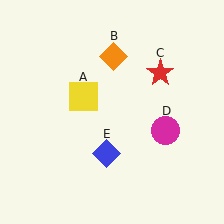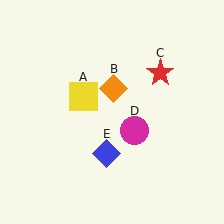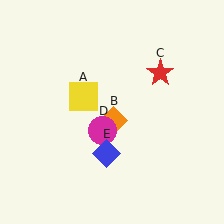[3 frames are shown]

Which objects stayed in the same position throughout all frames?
Yellow square (object A) and red star (object C) and blue diamond (object E) remained stationary.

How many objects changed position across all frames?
2 objects changed position: orange diamond (object B), magenta circle (object D).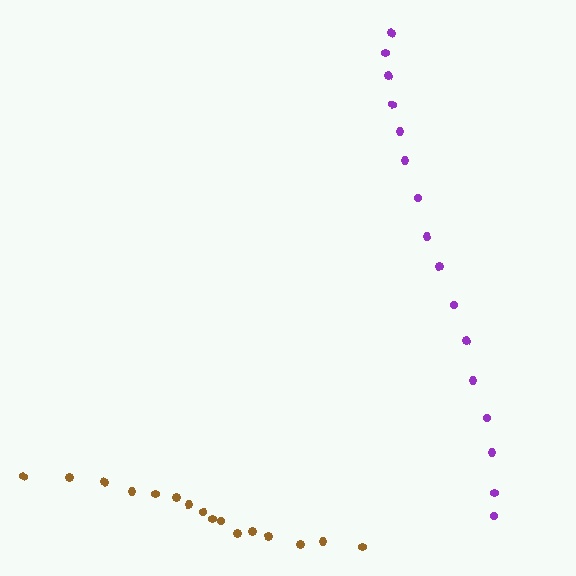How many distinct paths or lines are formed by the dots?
There are 2 distinct paths.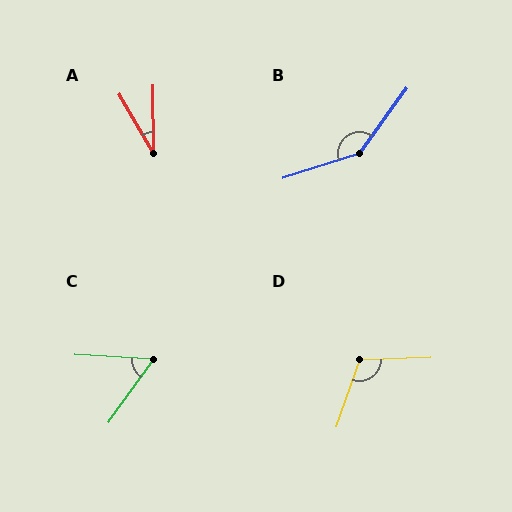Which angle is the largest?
B, at approximately 144 degrees.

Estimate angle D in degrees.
Approximately 111 degrees.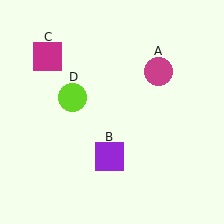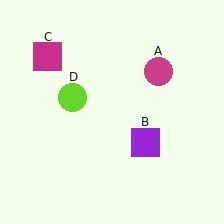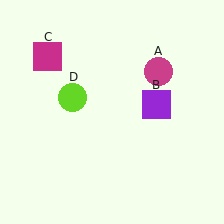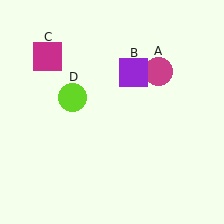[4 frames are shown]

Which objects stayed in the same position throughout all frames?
Magenta circle (object A) and magenta square (object C) and lime circle (object D) remained stationary.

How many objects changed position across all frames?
1 object changed position: purple square (object B).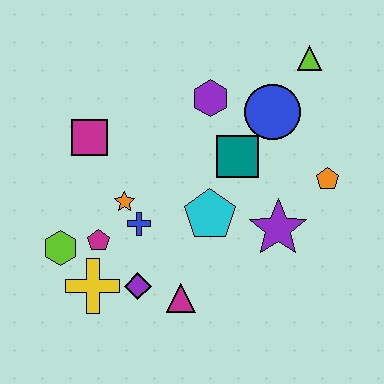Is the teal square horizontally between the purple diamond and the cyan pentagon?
No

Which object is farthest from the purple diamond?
The lime triangle is farthest from the purple diamond.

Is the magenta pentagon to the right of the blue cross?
No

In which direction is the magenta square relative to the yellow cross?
The magenta square is above the yellow cross.